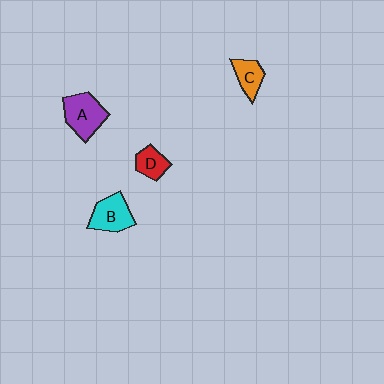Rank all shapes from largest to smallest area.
From largest to smallest: A (purple), B (cyan), C (orange), D (red).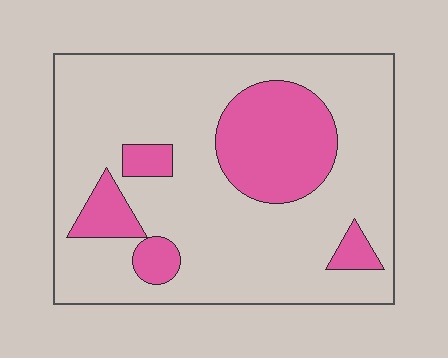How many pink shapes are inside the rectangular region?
5.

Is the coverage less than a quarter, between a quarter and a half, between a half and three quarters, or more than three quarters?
Less than a quarter.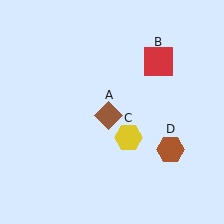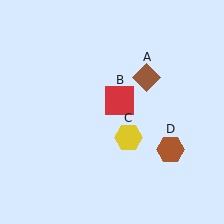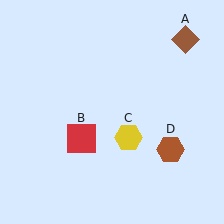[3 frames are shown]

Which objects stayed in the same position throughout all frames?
Yellow hexagon (object C) and brown hexagon (object D) remained stationary.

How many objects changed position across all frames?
2 objects changed position: brown diamond (object A), red square (object B).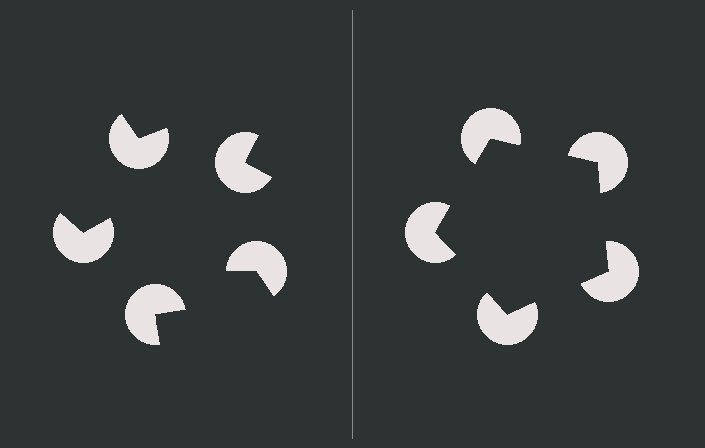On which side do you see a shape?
An illusory pentagon appears on the right side. On the left side the wedge cuts are rotated, so no coherent shape forms.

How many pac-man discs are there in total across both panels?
10 — 5 on each side.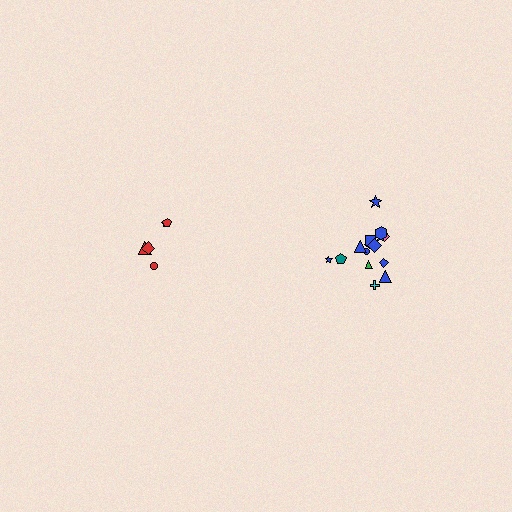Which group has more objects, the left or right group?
The right group.